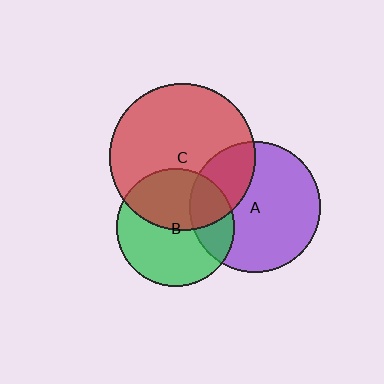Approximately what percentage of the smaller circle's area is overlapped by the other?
Approximately 45%.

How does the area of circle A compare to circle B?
Approximately 1.2 times.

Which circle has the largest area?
Circle C (red).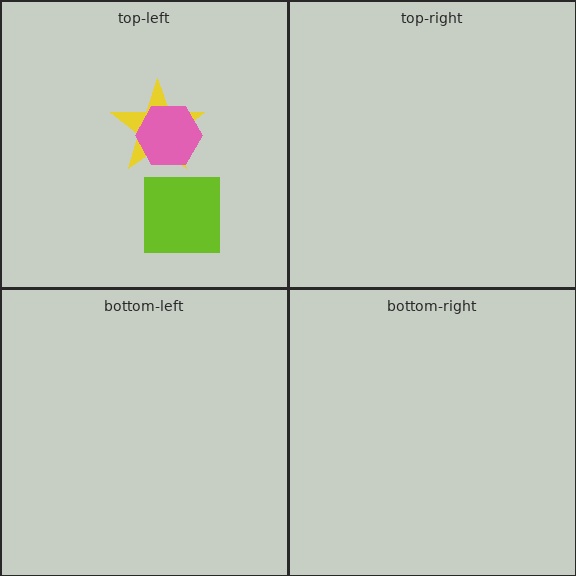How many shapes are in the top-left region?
3.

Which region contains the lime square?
The top-left region.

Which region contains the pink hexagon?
The top-left region.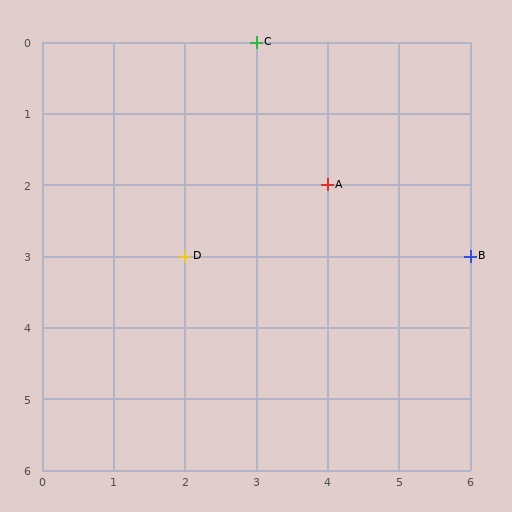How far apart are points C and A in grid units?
Points C and A are 1 column and 2 rows apart (about 2.2 grid units diagonally).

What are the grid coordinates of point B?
Point B is at grid coordinates (6, 3).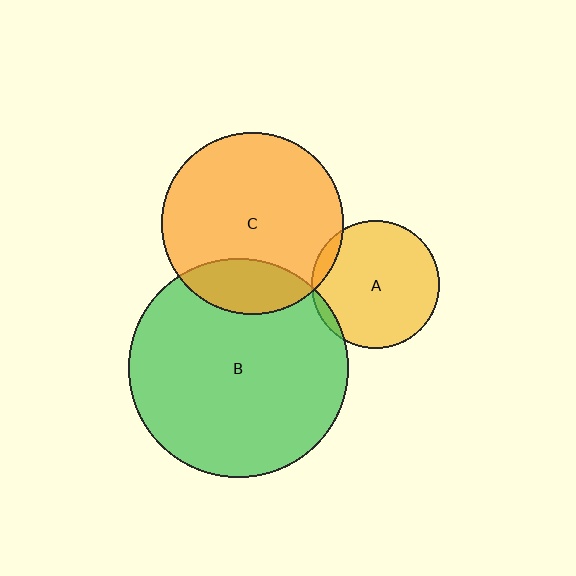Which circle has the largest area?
Circle B (green).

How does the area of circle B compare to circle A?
Approximately 3.0 times.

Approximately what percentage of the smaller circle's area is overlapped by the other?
Approximately 5%.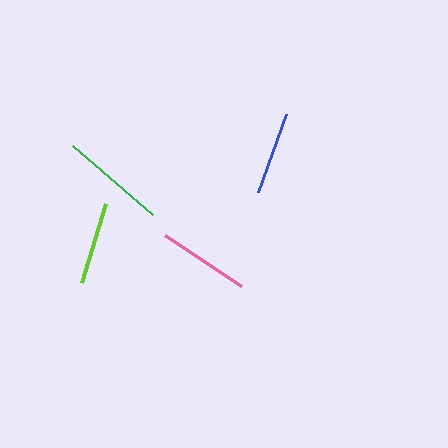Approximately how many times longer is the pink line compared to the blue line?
The pink line is approximately 1.1 times the length of the blue line.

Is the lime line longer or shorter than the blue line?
The blue line is longer than the lime line.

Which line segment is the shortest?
The lime line is the shortest at approximately 83 pixels.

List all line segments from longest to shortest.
From longest to shortest: green, pink, blue, lime.